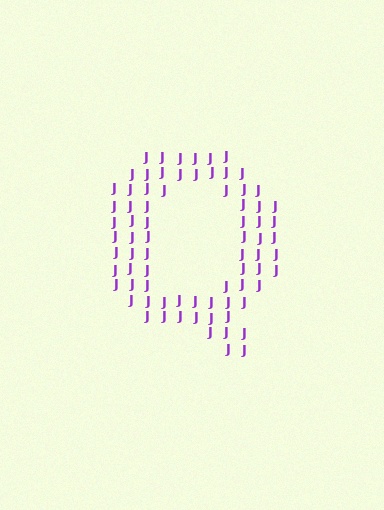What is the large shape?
The large shape is the letter Q.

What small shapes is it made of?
It is made of small letter J's.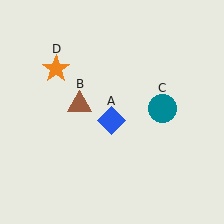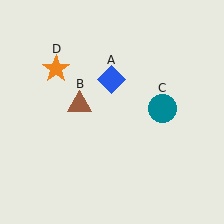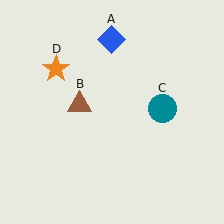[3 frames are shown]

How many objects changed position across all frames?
1 object changed position: blue diamond (object A).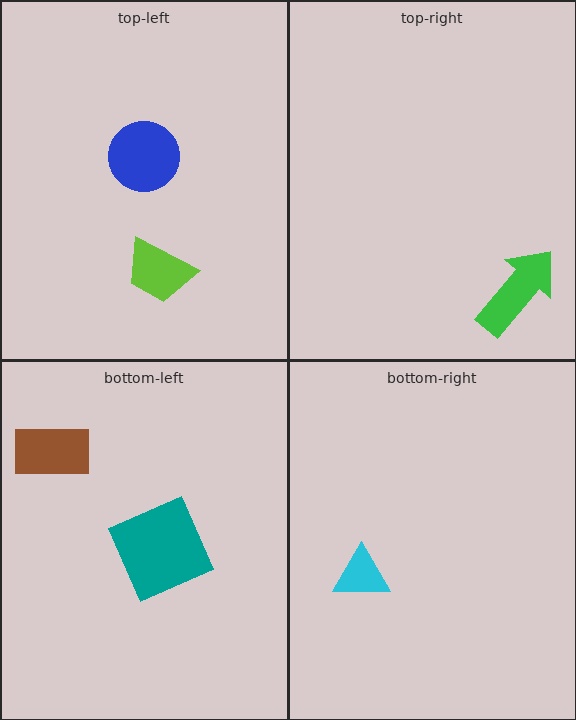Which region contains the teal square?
The bottom-left region.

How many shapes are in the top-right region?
1.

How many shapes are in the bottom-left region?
2.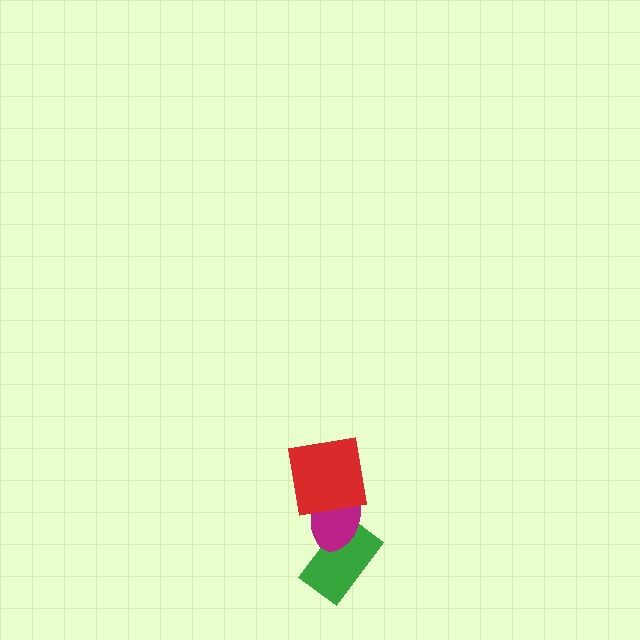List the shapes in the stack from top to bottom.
From top to bottom: the red square, the magenta ellipse, the green rectangle.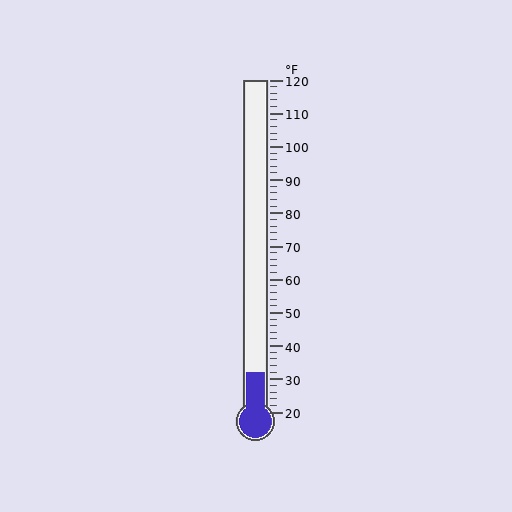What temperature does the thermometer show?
The thermometer shows approximately 32°F.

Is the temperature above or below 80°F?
The temperature is below 80°F.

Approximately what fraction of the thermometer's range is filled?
The thermometer is filled to approximately 10% of its range.